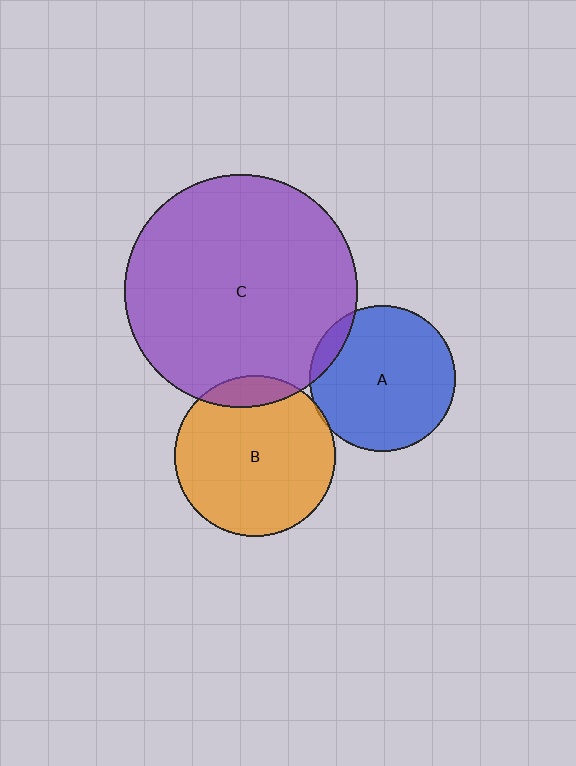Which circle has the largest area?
Circle C (purple).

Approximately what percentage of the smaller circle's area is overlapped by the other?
Approximately 10%.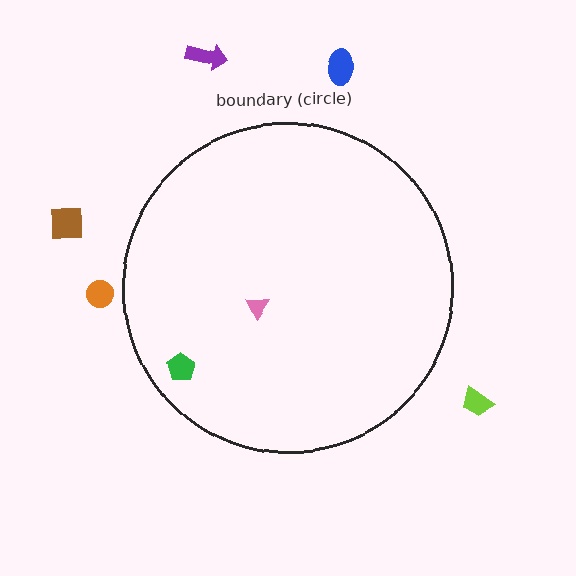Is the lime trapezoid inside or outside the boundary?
Outside.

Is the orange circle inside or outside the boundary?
Outside.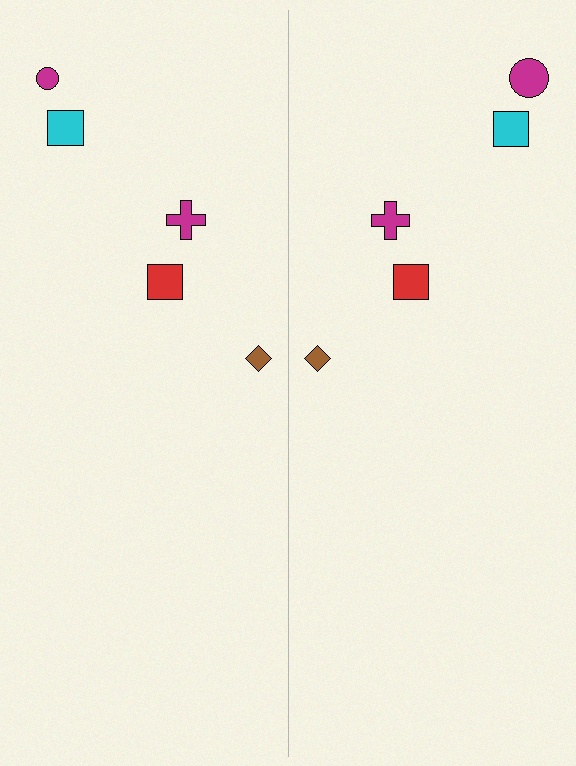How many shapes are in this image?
There are 10 shapes in this image.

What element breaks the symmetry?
The magenta circle on the right side has a different size than its mirror counterpart.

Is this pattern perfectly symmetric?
No, the pattern is not perfectly symmetric. The magenta circle on the right side has a different size than its mirror counterpart.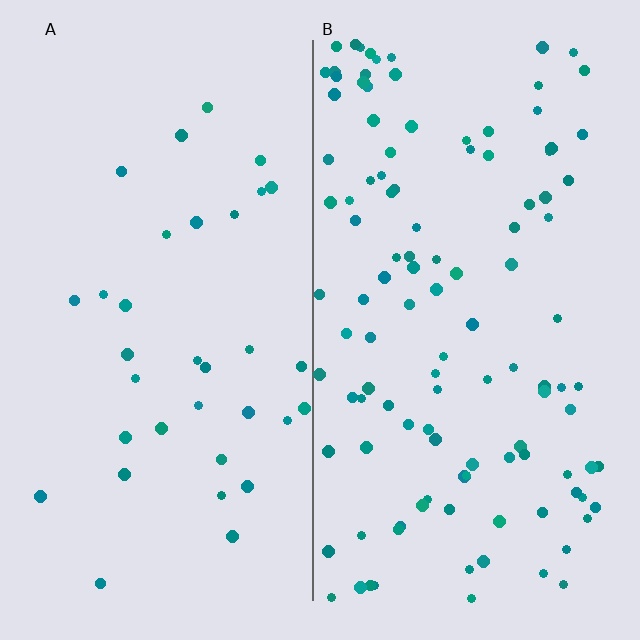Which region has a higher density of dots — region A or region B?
B (the right).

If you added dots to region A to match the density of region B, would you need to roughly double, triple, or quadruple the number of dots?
Approximately triple.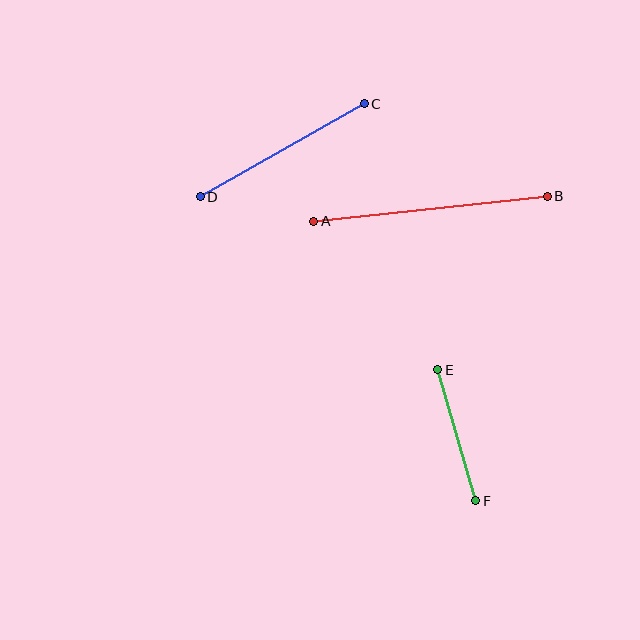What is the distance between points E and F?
The distance is approximately 137 pixels.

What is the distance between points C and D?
The distance is approximately 189 pixels.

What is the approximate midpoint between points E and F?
The midpoint is at approximately (457, 435) pixels.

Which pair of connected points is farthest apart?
Points A and B are farthest apart.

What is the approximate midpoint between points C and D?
The midpoint is at approximately (282, 150) pixels.